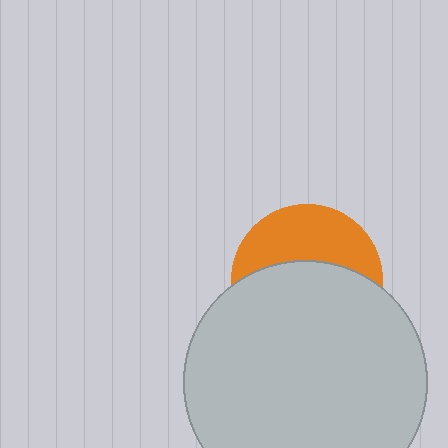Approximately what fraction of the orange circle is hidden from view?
Roughly 60% of the orange circle is hidden behind the light gray circle.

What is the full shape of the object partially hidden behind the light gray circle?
The partially hidden object is an orange circle.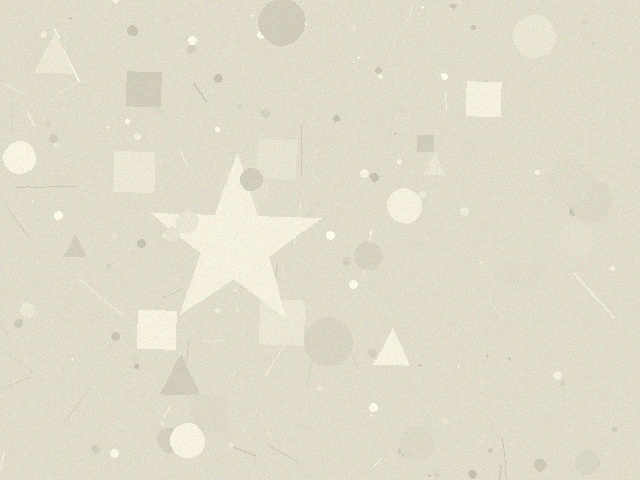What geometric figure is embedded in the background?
A star is embedded in the background.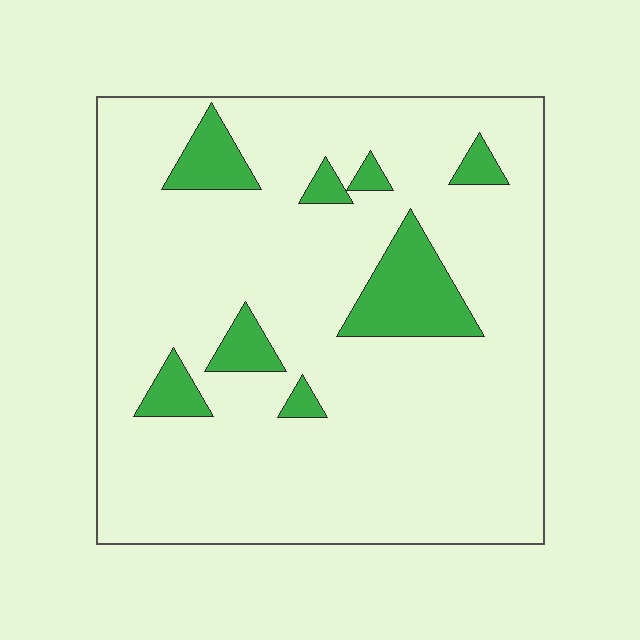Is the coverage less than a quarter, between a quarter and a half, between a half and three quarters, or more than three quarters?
Less than a quarter.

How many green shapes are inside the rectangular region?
8.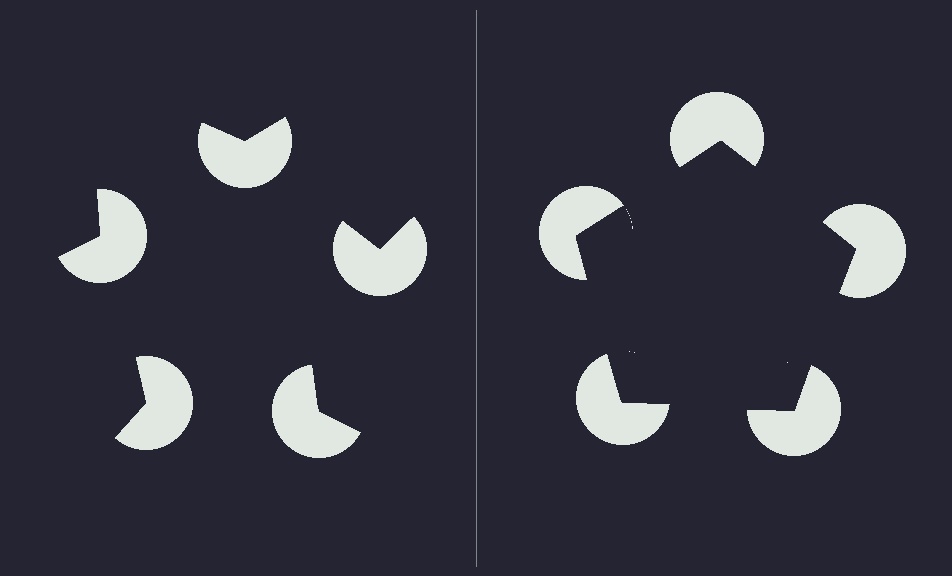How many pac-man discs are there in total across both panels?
10 — 5 on each side.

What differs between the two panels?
The pac-man discs are positioned identically on both sides; only the wedge orientations differ. On the right they align to a pentagon; on the left they are misaligned.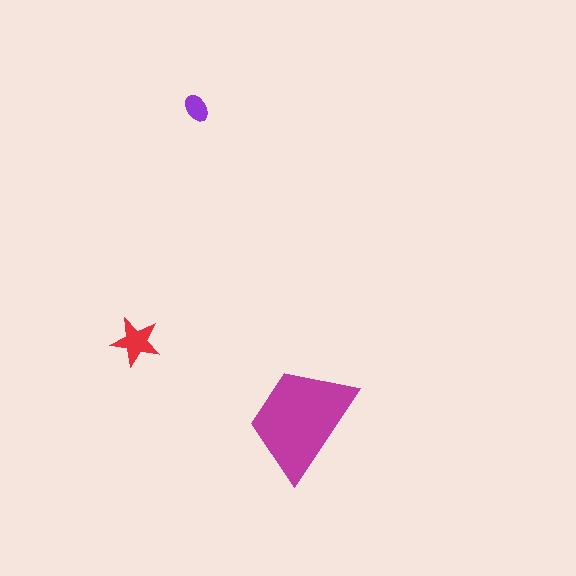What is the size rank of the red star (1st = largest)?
2nd.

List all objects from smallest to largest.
The purple ellipse, the red star, the magenta trapezoid.